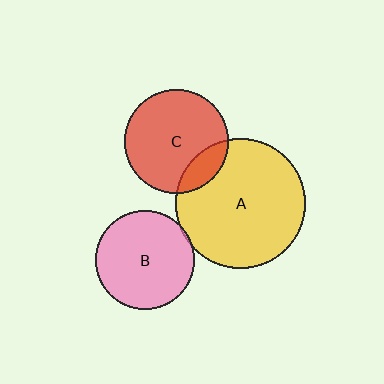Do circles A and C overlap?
Yes.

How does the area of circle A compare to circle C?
Approximately 1.6 times.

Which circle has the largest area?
Circle A (yellow).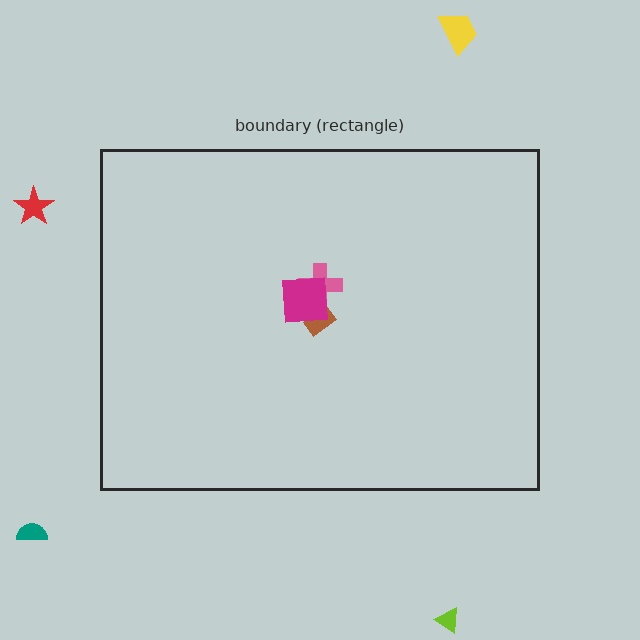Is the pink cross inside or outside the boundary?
Inside.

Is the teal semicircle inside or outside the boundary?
Outside.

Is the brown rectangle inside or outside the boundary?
Inside.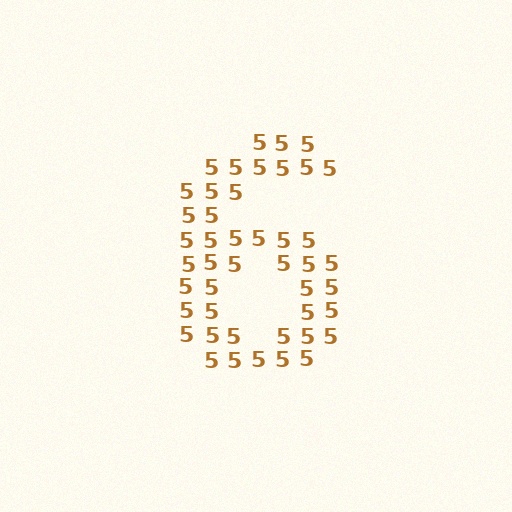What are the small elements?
The small elements are digit 5's.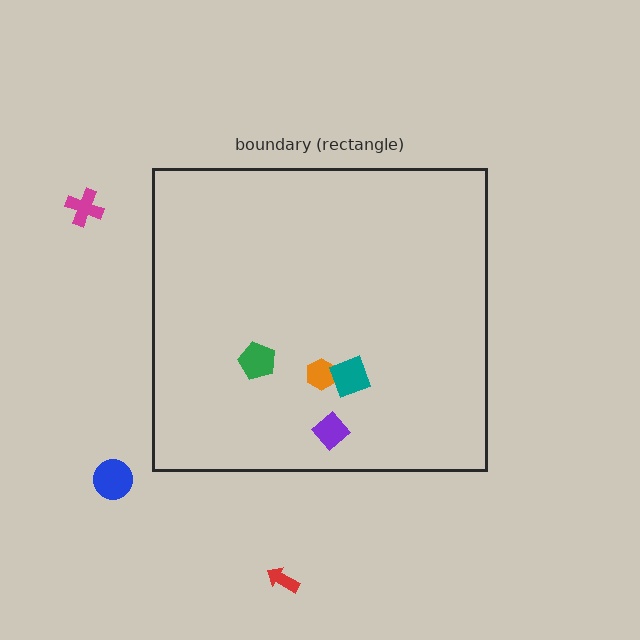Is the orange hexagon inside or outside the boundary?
Inside.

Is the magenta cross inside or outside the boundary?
Outside.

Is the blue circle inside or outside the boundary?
Outside.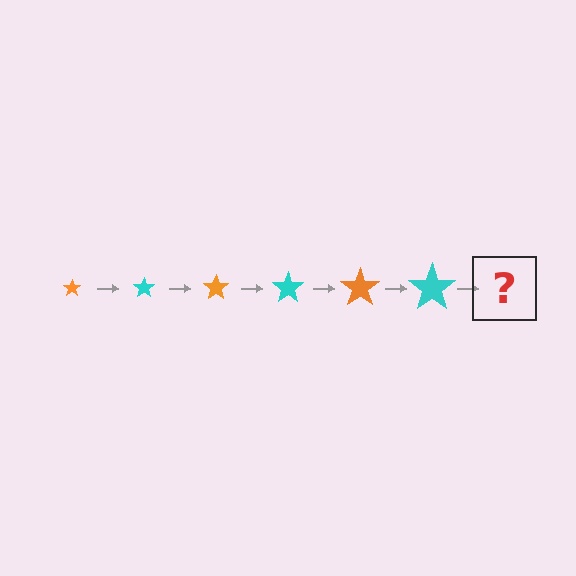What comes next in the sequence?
The next element should be an orange star, larger than the previous one.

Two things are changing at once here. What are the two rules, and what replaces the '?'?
The two rules are that the star grows larger each step and the color cycles through orange and cyan. The '?' should be an orange star, larger than the previous one.